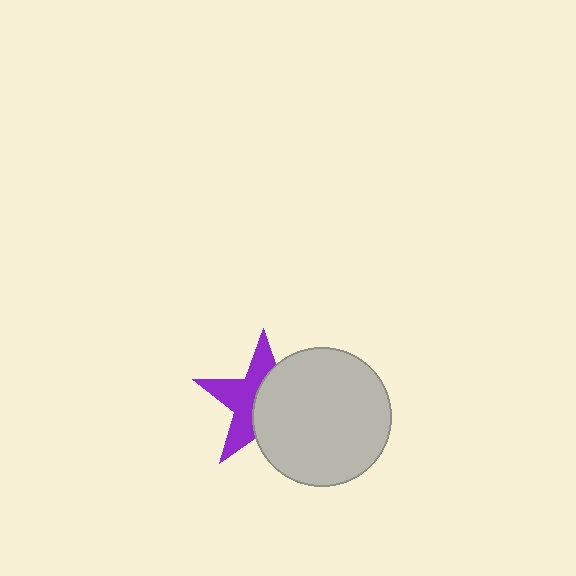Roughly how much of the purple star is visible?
About half of it is visible (roughly 48%).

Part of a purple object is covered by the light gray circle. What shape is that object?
It is a star.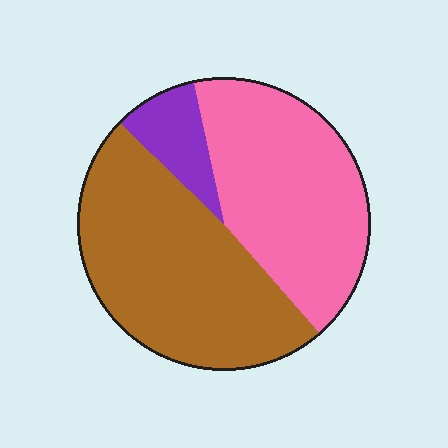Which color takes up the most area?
Brown, at roughly 50%.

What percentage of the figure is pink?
Pink takes up about two fifths (2/5) of the figure.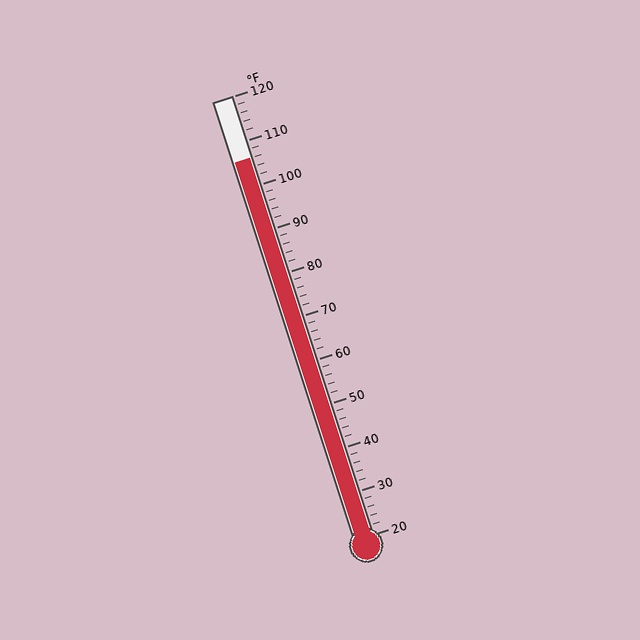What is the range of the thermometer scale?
The thermometer scale ranges from 20°F to 120°F.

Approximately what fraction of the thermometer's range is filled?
The thermometer is filled to approximately 85% of its range.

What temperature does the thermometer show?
The thermometer shows approximately 106°F.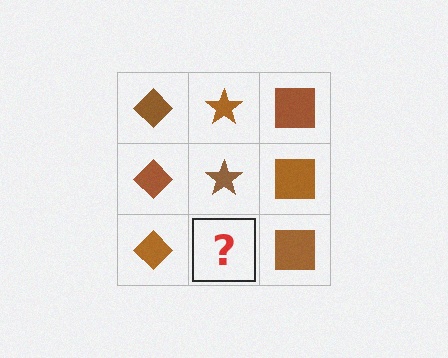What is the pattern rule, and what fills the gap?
The rule is that each column has a consistent shape. The gap should be filled with a brown star.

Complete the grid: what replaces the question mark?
The question mark should be replaced with a brown star.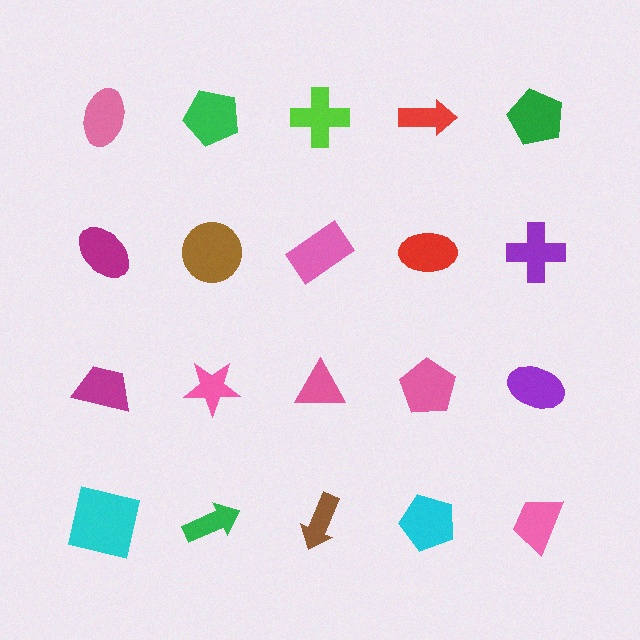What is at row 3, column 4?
A pink pentagon.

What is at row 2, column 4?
A red ellipse.